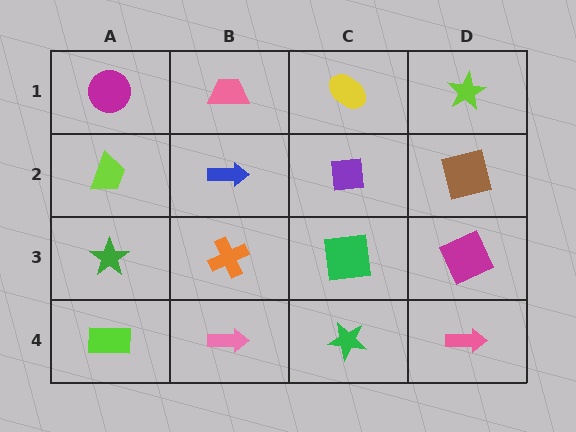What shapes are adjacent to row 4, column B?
An orange cross (row 3, column B), a lime rectangle (row 4, column A), a green star (row 4, column C).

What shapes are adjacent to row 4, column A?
A green star (row 3, column A), a pink arrow (row 4, column B).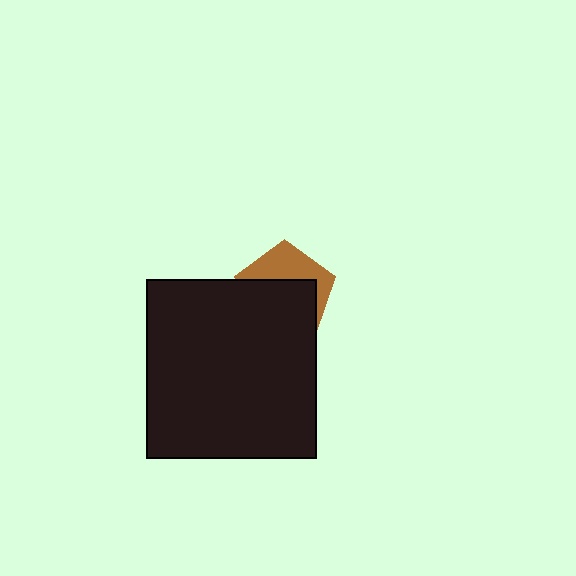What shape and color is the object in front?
The object in front is a black rectangle.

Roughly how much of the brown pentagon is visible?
A small part of it is visible (roughly 39%).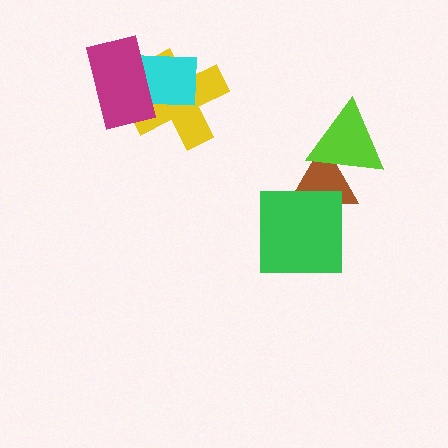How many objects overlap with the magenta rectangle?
2 objects overlap with the magenta rectangle.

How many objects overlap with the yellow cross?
2 objects overlap with the yellow cross.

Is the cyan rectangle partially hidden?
Yes, it is partially covered by another shape.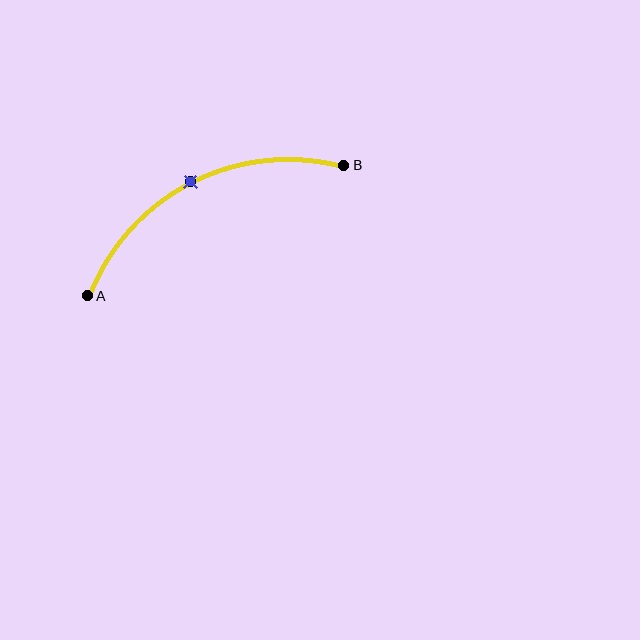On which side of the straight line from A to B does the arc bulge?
The arc bulges above the straight line connecting A and B.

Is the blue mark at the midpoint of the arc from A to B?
Yes. The blue mark lies on the arc at equal arc-length from both A and B — it is the arc midpoint.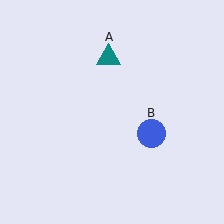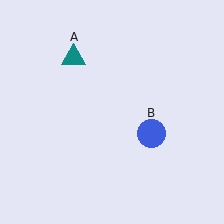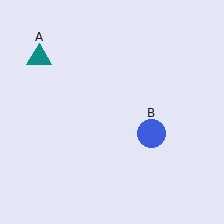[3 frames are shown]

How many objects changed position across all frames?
1 object changed position: teal triangle (object A).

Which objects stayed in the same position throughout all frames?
Blue circle (object B) remained stationary.